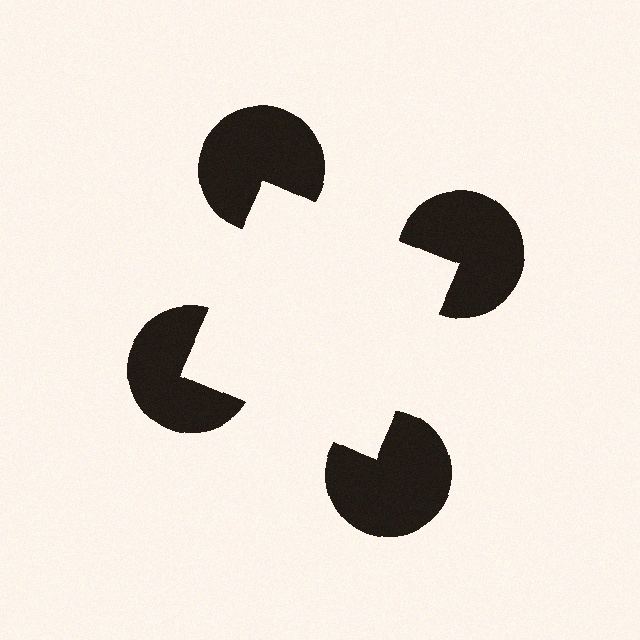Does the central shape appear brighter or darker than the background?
It typically appears slightly brighter than the background, even though no actual brightness change is drawn.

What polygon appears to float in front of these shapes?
An illusory square — its edges are inferred from the aligned wedge cuts in the pac-man discs, not physically drawn.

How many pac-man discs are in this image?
There are 4 — one at each vertex of the illusory square.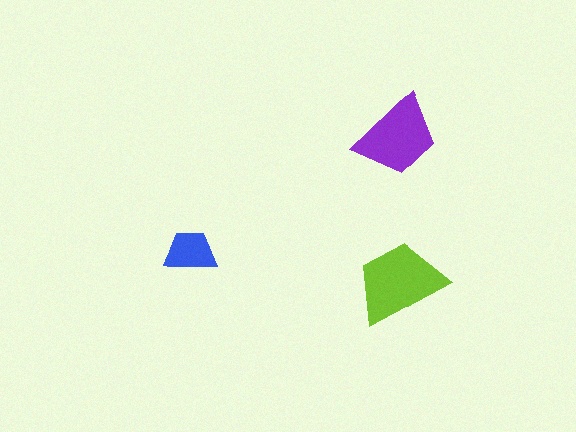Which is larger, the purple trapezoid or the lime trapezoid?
The lime one.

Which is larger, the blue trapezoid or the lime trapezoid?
The lime one.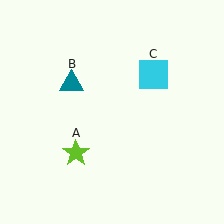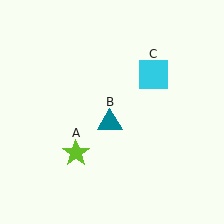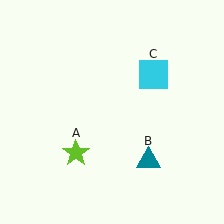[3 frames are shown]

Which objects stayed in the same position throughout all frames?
Lime star (object A) and cyan square (object C) remained stationary.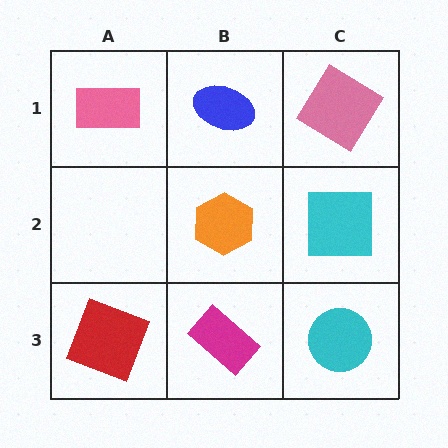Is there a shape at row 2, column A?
No, that cell is empty.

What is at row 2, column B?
An orange hexagon.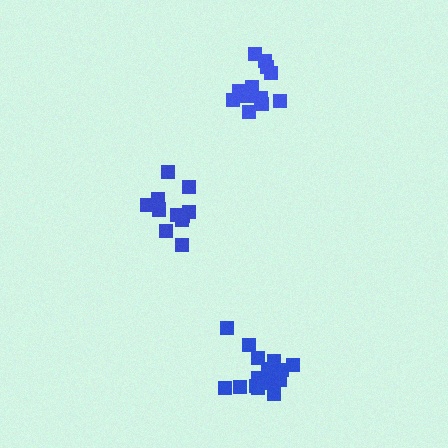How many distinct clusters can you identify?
There are 3 distinct clusters.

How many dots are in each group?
Group 1: 11 dots, Group 2: 15 dots, Group 3: 13 dots (39 total).